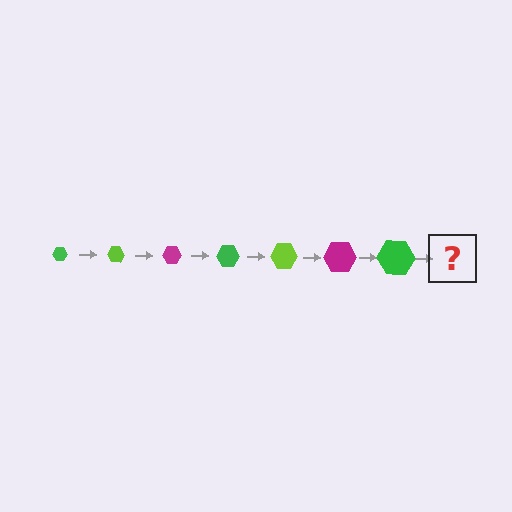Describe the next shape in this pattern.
It should be a lime hexagon, larger than the previous one.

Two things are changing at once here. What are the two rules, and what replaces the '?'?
The two rules are that the hexagon grows larger each step and the color cycles through green, lime, and magenta. The '?' should be a lime hexagon, larger than the previous one.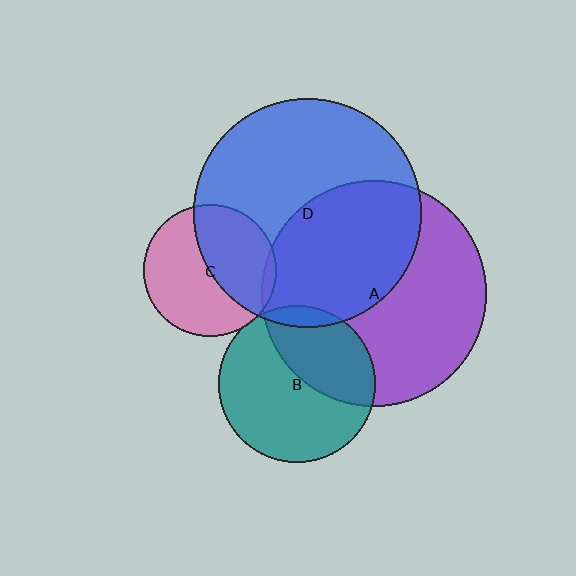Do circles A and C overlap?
Yes.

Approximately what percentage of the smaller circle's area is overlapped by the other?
Approximately 5%.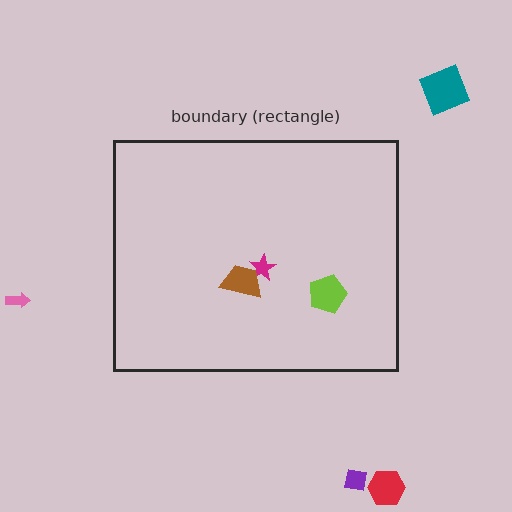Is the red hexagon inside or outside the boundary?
Outside.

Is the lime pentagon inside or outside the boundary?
Inside.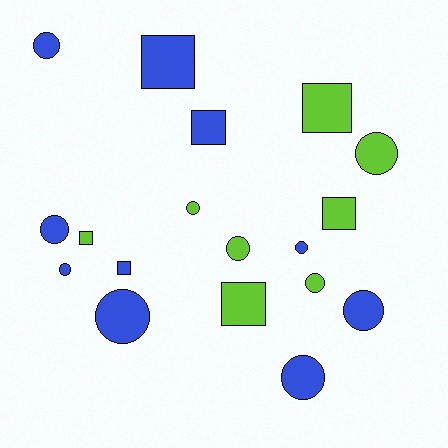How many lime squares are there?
There are 4 lime squares.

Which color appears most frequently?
Blue, with 10 objects.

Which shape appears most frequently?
Circle, with 11 objects.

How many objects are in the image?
There are 18 objects.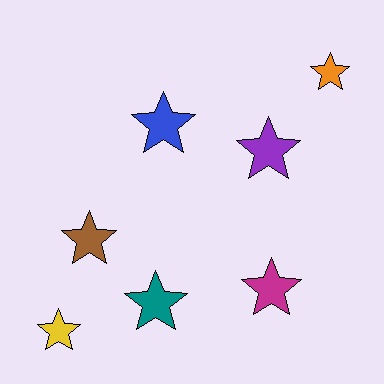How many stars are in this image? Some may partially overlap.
There are 7 stars.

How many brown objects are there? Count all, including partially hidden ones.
There is 1 brown object.